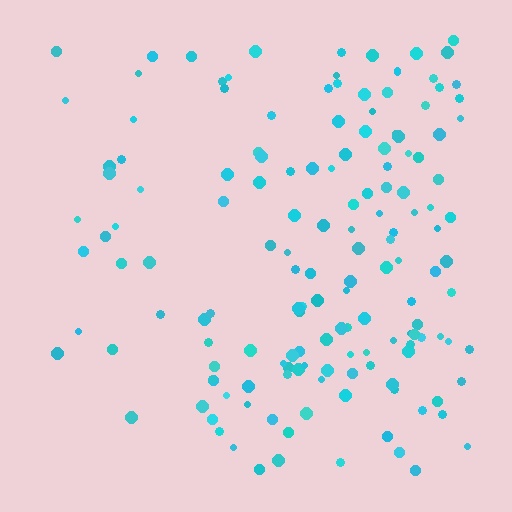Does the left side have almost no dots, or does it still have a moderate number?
Still a moderate number, just noticeably fewer than the right.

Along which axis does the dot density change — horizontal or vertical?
Horizontal.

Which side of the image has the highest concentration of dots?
The right.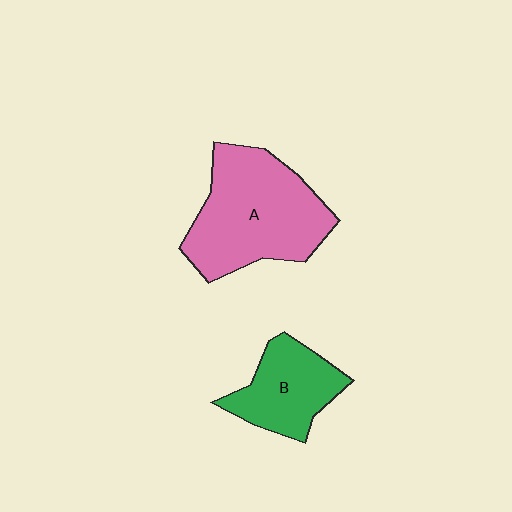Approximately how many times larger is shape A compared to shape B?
Approximately 1.8 times.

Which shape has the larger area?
Shape A (pink).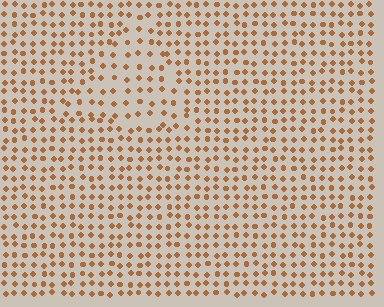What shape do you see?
I see a triangle.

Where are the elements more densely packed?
The elements are more densely packed outside the triangle boundary.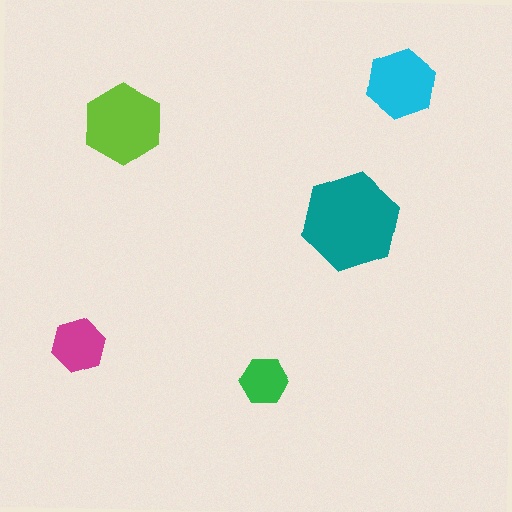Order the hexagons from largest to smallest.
the teal one, the lime one, the cyan one, the magenta one, the green one.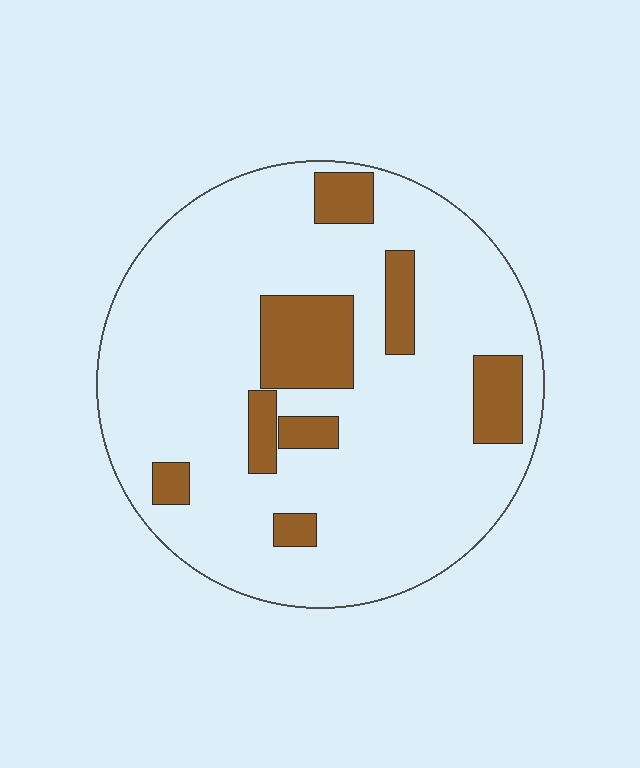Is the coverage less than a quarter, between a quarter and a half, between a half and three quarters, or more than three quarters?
Less than a quarter.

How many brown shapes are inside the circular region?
8.